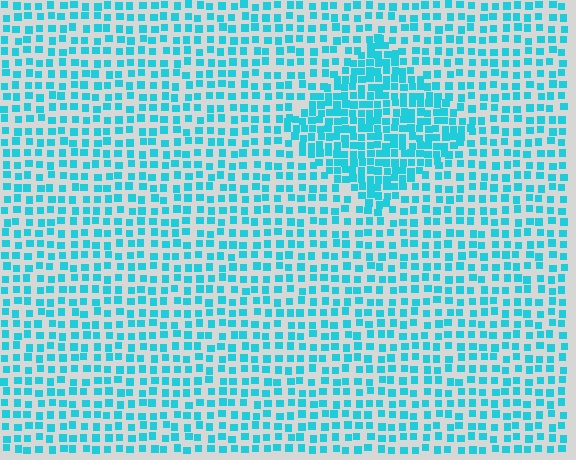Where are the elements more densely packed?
The elements are more densely packed inside the diamond boundary.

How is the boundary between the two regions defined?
The boundary is defined by a change in element density (approximately 1.9x ratio). All elements are the same color, size, and shape.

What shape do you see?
I see a diamond.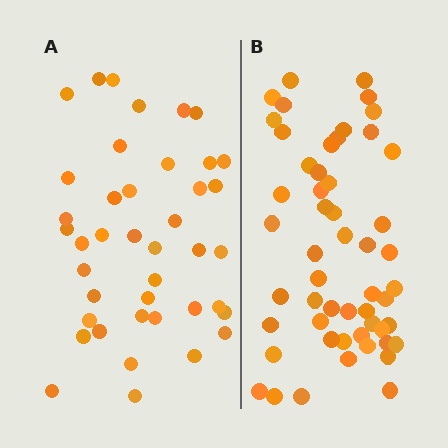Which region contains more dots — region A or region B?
Region B (the right region) has more dots.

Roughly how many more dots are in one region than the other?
Region B has roughly 12 or so more dots than region A.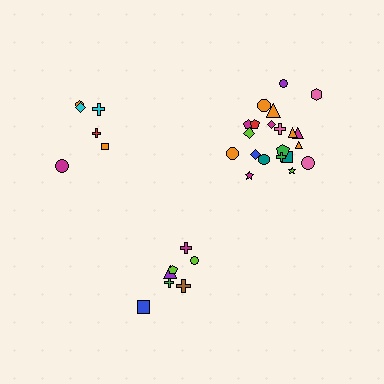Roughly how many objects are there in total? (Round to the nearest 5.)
Roughly 35 objects in total.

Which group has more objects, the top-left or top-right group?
The top-right group.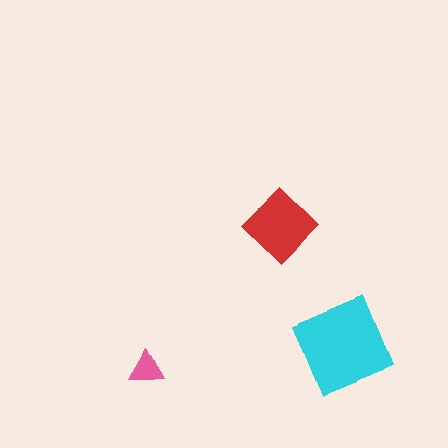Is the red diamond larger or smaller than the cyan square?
Smaller.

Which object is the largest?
The cyan square.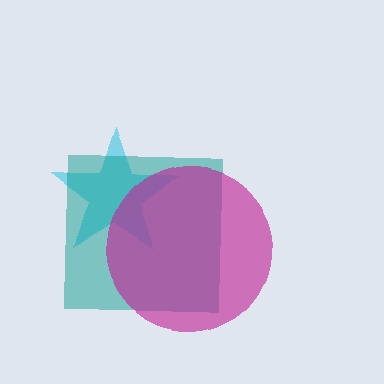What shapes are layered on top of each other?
The layered shapes are: a cyan star, a teal square, a magenta circle.